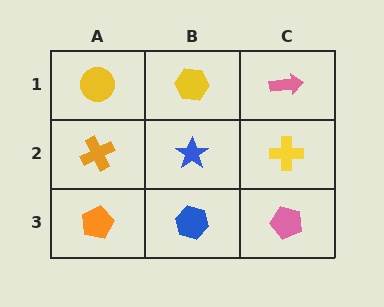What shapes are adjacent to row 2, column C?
A pink arrow (row 1, column C), a pink pentagon (row 3, column C), a blue star (row 2, column B).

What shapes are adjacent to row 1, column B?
A blue star (row 2, column B), a yellow circle (row 1, column A), a pink arrow (row 1, column C).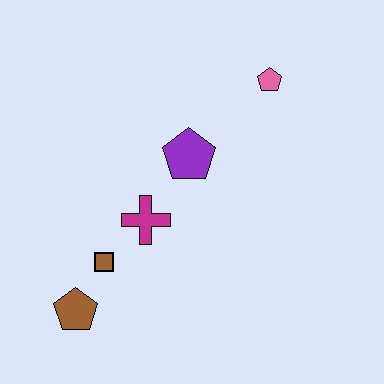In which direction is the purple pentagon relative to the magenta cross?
The purple pentagon is above the magenta cross.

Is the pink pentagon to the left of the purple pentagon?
No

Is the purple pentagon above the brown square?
Yes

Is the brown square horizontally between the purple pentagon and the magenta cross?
No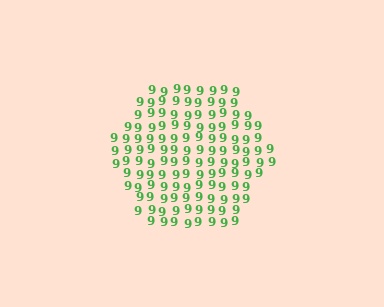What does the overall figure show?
The overall figure shows a hexagon.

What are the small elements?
The small elements are digit 9's.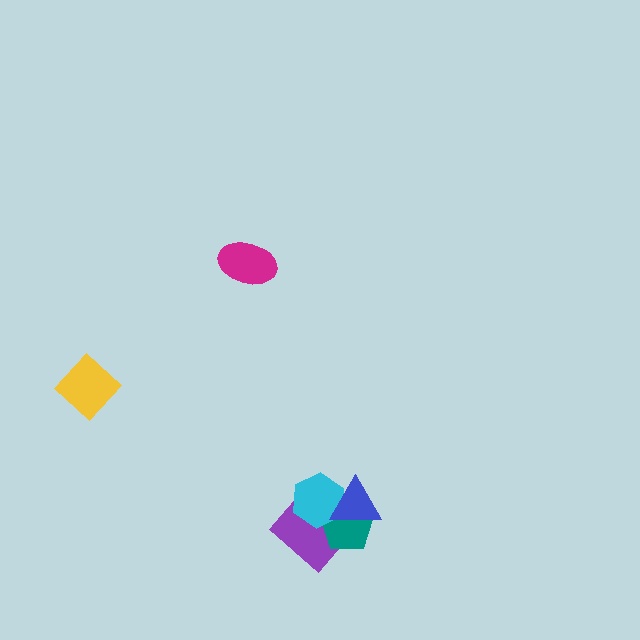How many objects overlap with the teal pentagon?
3 objects overlap with the teal pentagon.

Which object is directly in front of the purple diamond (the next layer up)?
The teal pentagon is directly in front of the purple diamond.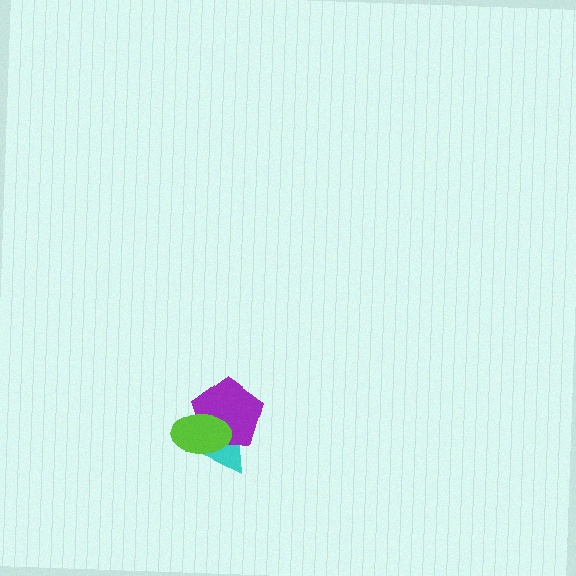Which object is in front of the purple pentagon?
The lime ellipse is in front of the purple pentagon.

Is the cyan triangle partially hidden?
Yes, it is partially covered by another shape.